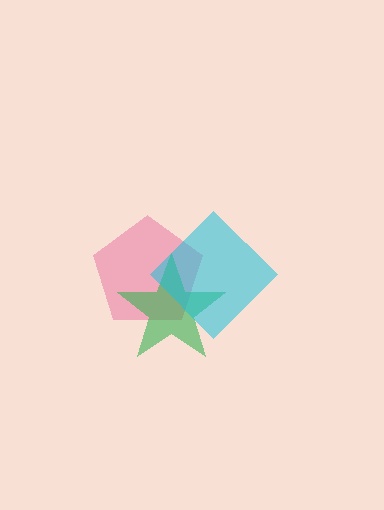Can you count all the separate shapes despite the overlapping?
Yes, there are 3 separate shapes.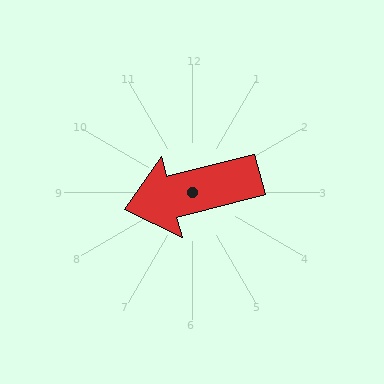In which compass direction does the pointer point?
West.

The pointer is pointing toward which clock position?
Roughly 9 o'clock.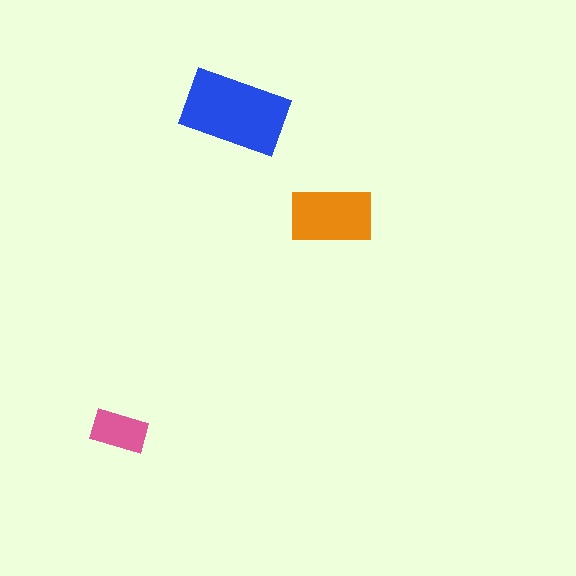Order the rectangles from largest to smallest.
the blue one, the orange one, the pink one.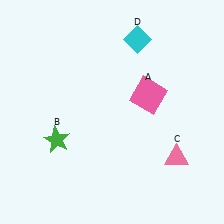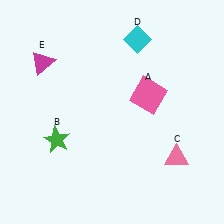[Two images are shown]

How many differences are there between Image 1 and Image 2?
There is 1 difference between the two images.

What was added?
A magenta triangle (E) was added in Image 2.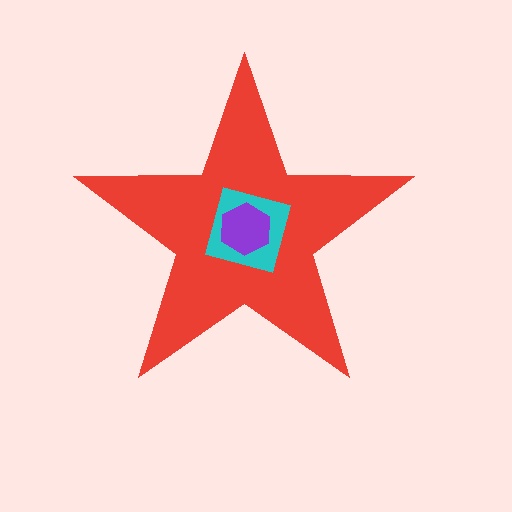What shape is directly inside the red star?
The cyan diamond.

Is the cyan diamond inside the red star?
Yes.